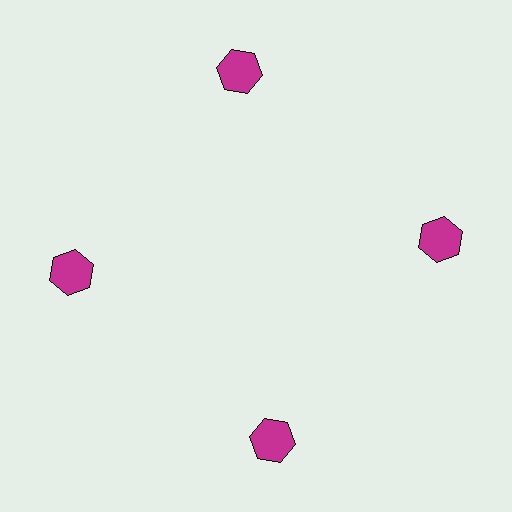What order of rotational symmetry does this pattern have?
This pattern has 4-fold rotational symmetry.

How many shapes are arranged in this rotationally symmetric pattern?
There are 4 shapes, arranged in 4 groups of 1.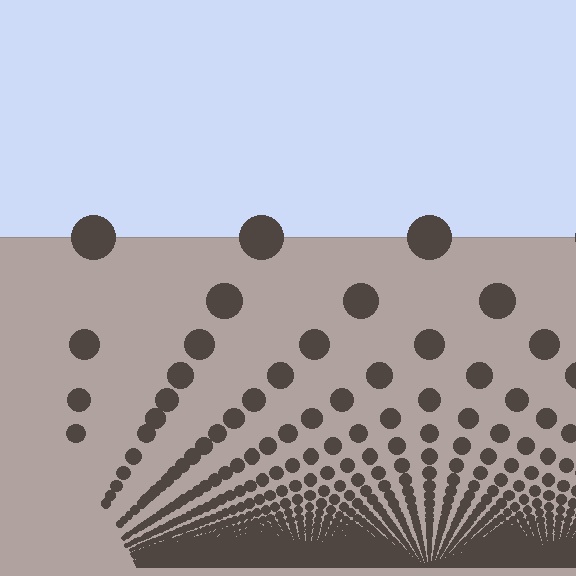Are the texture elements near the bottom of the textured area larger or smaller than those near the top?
Smaller. The gradient is inverted — elements near the bottom are smaller and denser.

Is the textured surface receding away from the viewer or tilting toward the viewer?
The surface appears to tilt toward the viewer. Texture elements get larger and sparser toward the top.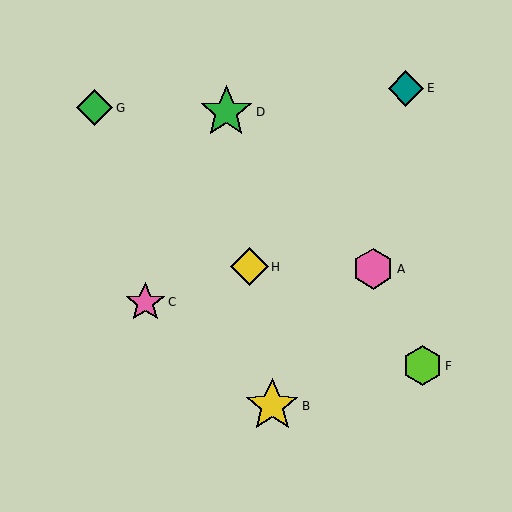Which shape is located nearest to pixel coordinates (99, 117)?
The green diamond (labeled G) at (95, 108) is nearest to that location.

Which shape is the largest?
The yellow star (labeled B) is the largest.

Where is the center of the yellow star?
The center of the yellow star is at (272, 406).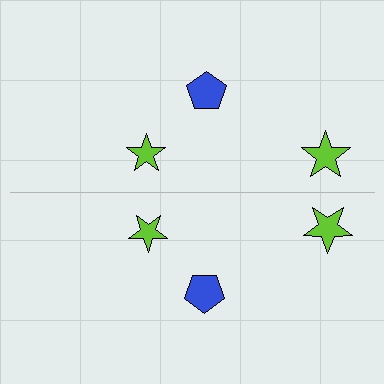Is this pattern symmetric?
Yes, this pattern has bilateral (reflection) symmetry.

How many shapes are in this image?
There are 6 shapes in this image.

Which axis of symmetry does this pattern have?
The pattern has a horizontal axis of symmetry running through the center of the image.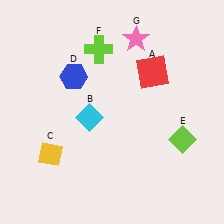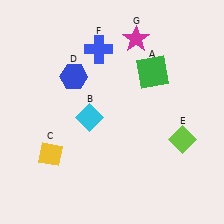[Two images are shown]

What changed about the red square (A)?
In Image 1, A is red. In Image 2, it changed to green.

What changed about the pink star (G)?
In Image 1, G is pink. In Image 2, it changed to magenta.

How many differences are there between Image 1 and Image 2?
There are 3 differences between the two images.